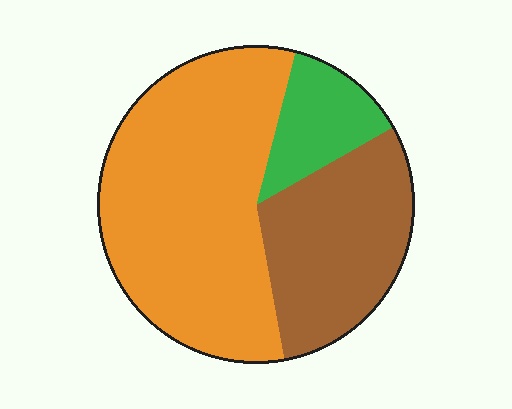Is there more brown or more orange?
Orange.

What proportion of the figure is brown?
Brown takes up about one third (1/3) of the figure.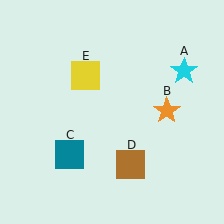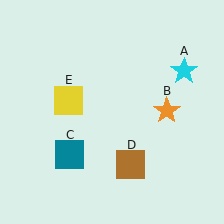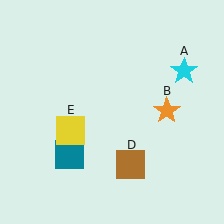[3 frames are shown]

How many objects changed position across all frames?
1 object changed position: yellow square (object E).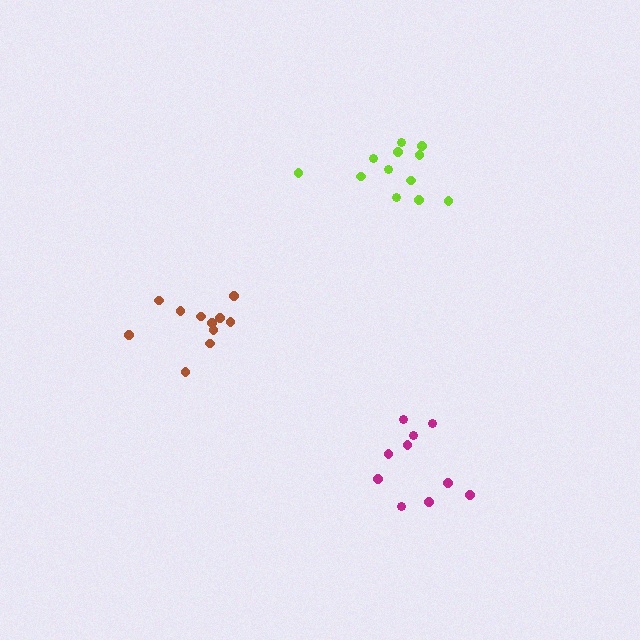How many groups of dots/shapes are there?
There are 3 groups.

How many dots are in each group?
Group 1: 10 dots, Group 2: 12 dots, Group 3: 11 dots (33 total).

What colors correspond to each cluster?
The clusters are colored: magenta, lime, brown.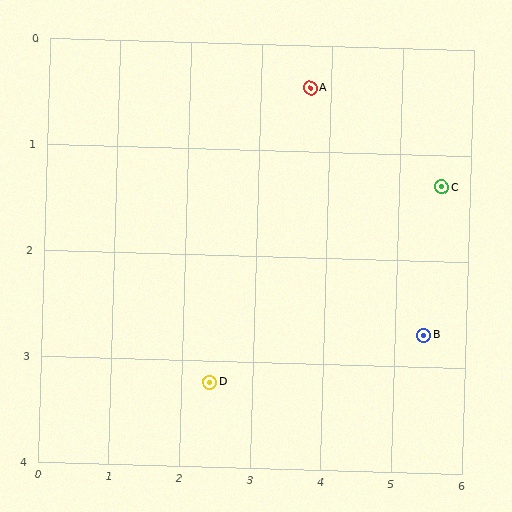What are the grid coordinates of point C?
Point C is at approximately (5.6, 1.3).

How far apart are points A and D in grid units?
Points A and D are about 3.1 grid units apart.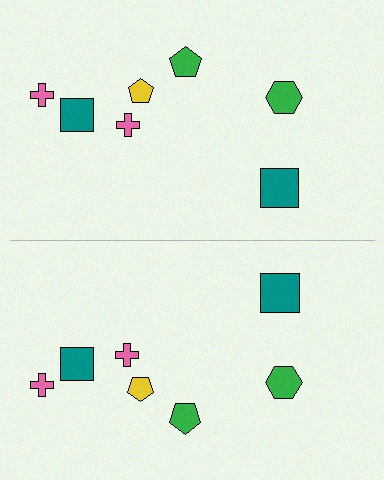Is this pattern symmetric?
Yes, this pattern has bilateral (reflection) symmetry.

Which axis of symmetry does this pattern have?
The pattern has a horizontal axis of symmetry running through the center of the image.